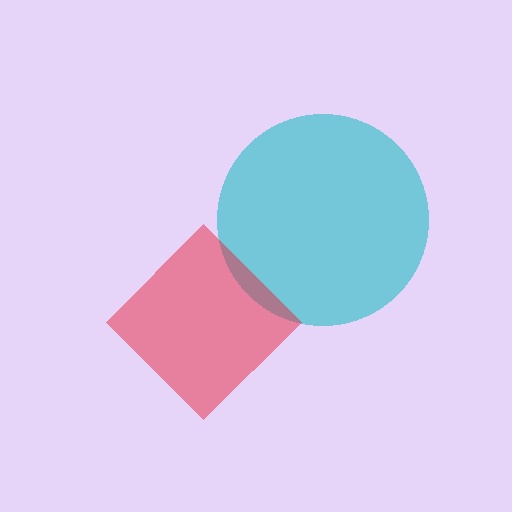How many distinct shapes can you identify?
There are 2 distinct shapes: a cyan circle, a red diamond.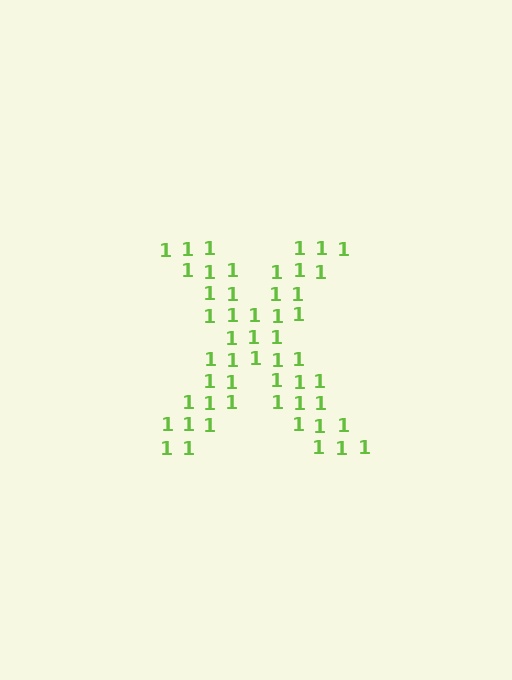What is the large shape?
The large shape is the letter X.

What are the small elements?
The small elements are digit 1's.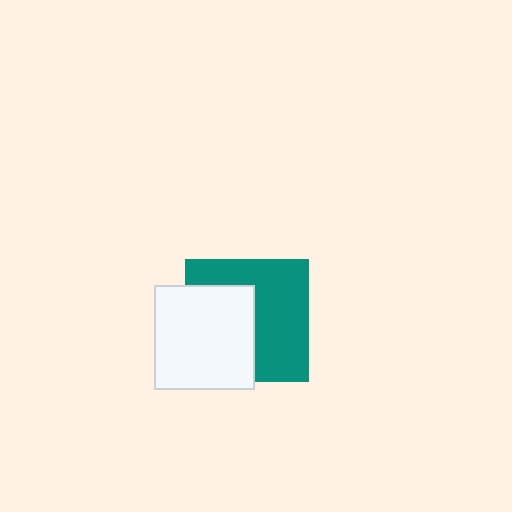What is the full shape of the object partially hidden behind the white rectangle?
The partially hidden object is a teal square.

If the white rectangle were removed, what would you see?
You would see the complete teal square.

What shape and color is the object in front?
The object in front is a white rectangle.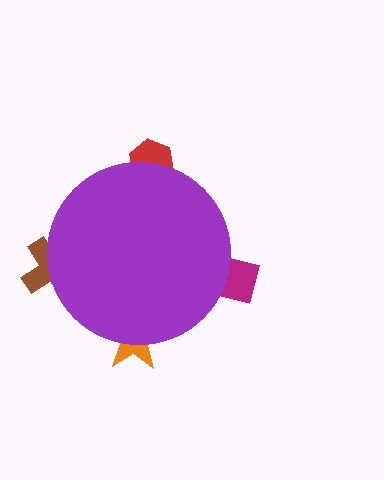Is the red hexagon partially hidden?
Yes, the red hexagon is partially hidden behind the purple circle.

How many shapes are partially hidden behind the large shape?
4 shapes are partially hidden.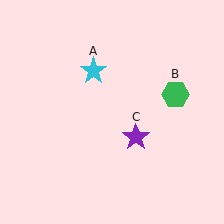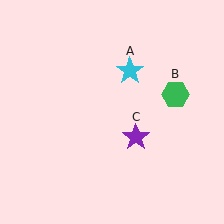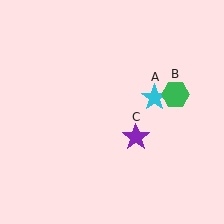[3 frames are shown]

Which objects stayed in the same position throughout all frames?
Green hexagon (object B) and purple star (object C) remained stationary.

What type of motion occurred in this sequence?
The cyan star (object A) rotated clockwise around the center of the scene.